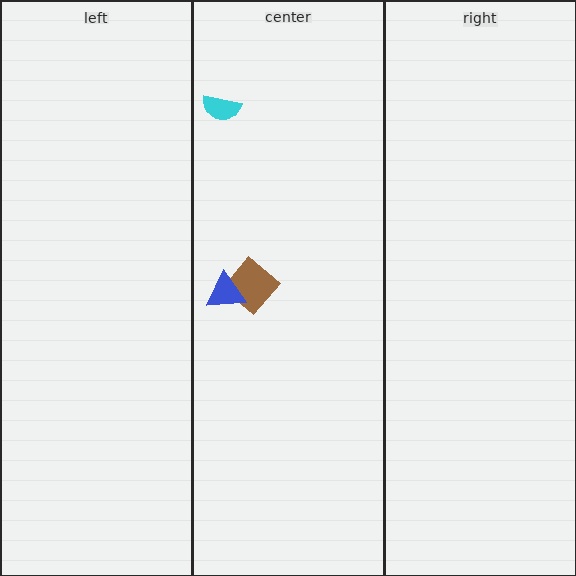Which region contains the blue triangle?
The center region.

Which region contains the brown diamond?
The center region.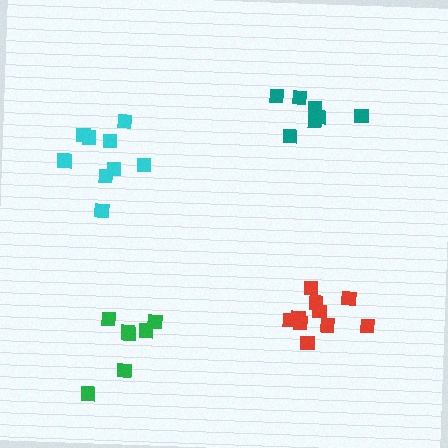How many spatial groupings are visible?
There are 4 spatial groupings.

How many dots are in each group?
Group 1: 10 dots, Group 2: 9 dots, Group 3: 7 dots, Group 4: 7 dots (33 total).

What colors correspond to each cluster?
The clusters are colored: red, cyan, teal, green.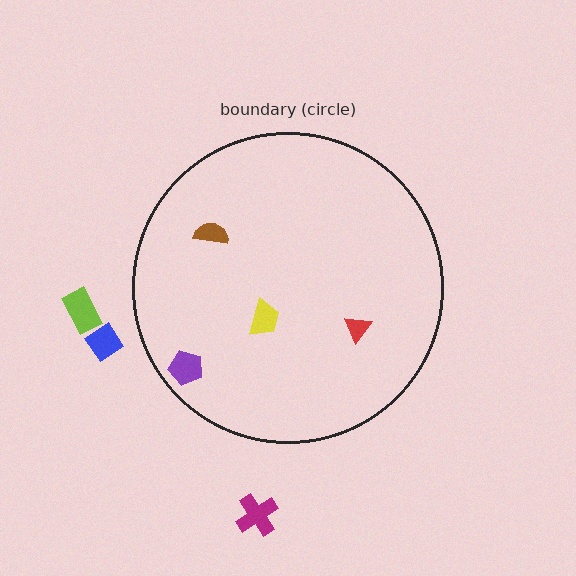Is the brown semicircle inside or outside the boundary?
Inside.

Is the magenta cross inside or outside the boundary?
Outside.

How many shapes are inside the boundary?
4 inside, 3 outside.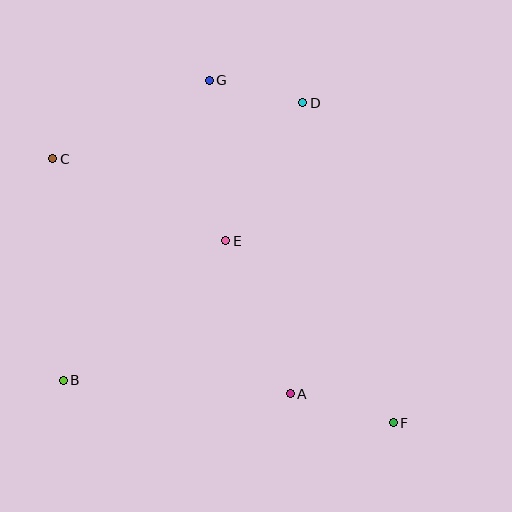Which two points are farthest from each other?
Points C and F are farthest from each other.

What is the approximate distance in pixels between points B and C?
The distance between B and C is approximately 222 pixels.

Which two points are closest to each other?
Points D and G are closest to each other.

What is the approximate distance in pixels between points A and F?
The distance between A and F is approximately 107 pixels.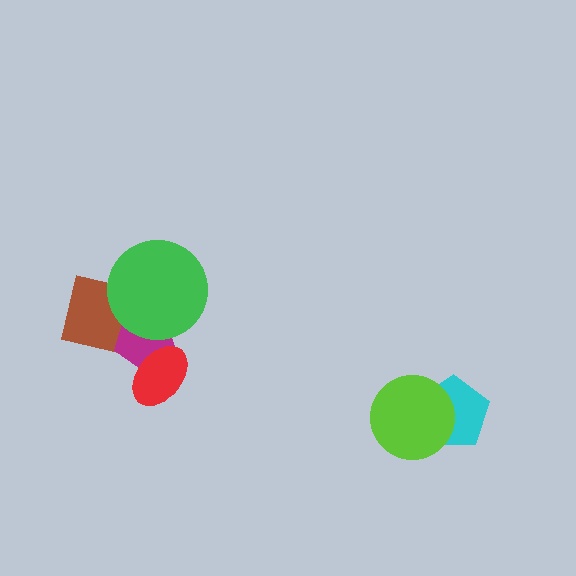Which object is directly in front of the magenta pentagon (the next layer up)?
The red ellipse is directly in front of the magenta pentagon.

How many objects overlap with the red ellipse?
1 object overlaps with the red ellipse.